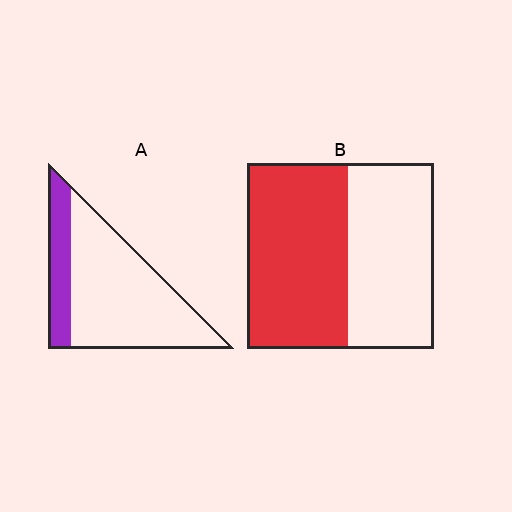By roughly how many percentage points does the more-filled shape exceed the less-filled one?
By roughly 30 percentage points (B over A).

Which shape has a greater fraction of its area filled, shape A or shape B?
Shape B.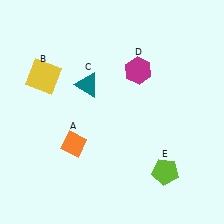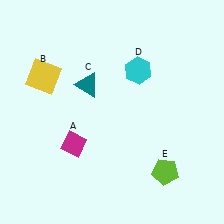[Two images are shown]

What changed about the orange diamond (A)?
In Image 1, A is orange. In Image 2, it changed to magenta.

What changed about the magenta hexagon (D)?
In Image 1, D is magenta. In Image 2, it changed to cyan.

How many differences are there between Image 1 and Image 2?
There are 2 differences between the two images.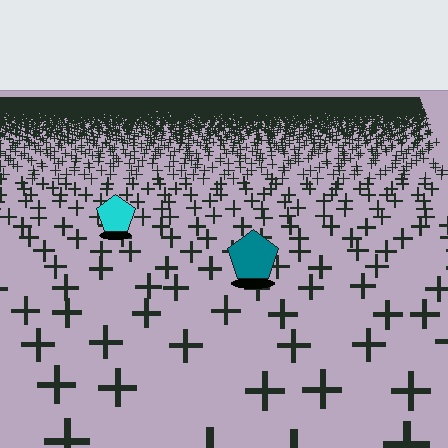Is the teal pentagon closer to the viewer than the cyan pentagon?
Yes. The teal pentagon is closer — you can tell from the texture gradient: the ground texture is coarser near it.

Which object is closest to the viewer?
The teal pentagon is closest. The texture marks near it are larger and more spread out.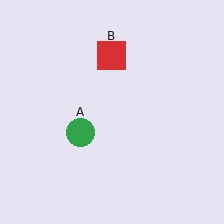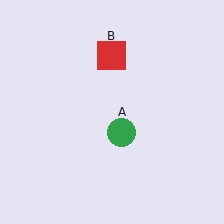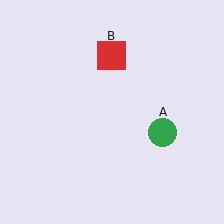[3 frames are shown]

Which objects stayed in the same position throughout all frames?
Red square (object B) remained stationary.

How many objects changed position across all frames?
1 object changed position: green circle (object A).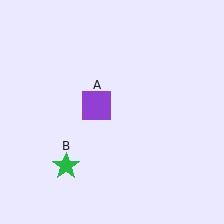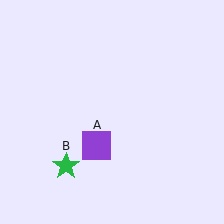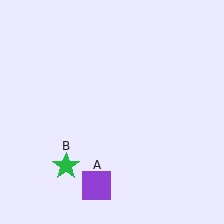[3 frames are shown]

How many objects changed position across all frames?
1 object changed position: purple square (object A).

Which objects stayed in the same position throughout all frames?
Green star (object B) remained stationary.